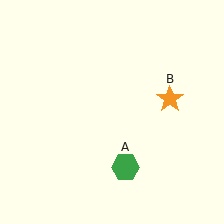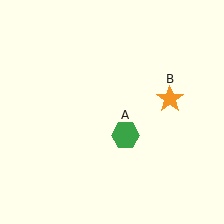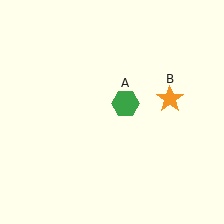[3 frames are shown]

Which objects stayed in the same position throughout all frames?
Orange star (object B) remained stationary.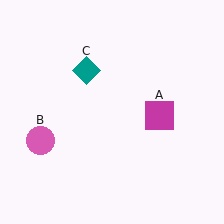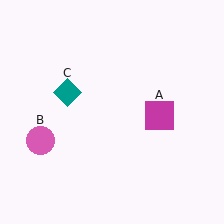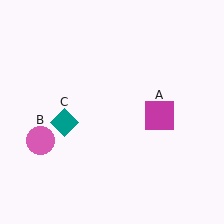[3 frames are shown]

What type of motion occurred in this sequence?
The teal diamond (object C) rotated counterclockwise around the center of the scene.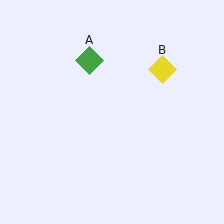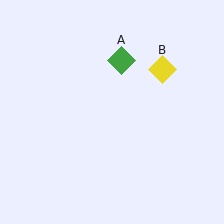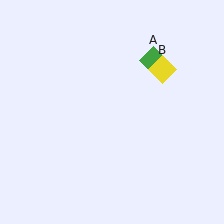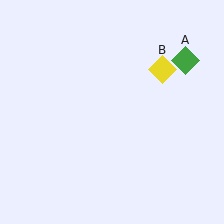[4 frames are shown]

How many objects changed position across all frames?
1 object changed position: green diamond (object A).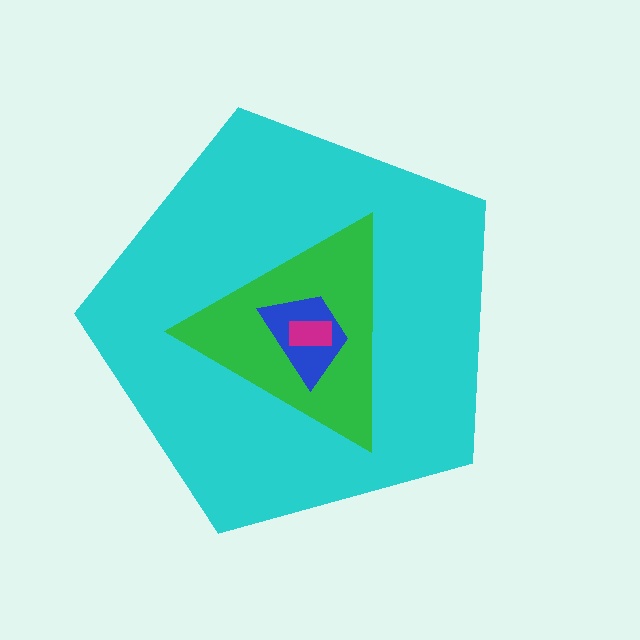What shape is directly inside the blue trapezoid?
The magenta rectangle.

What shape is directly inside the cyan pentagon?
The green triangle.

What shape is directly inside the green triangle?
The blue trapezoid.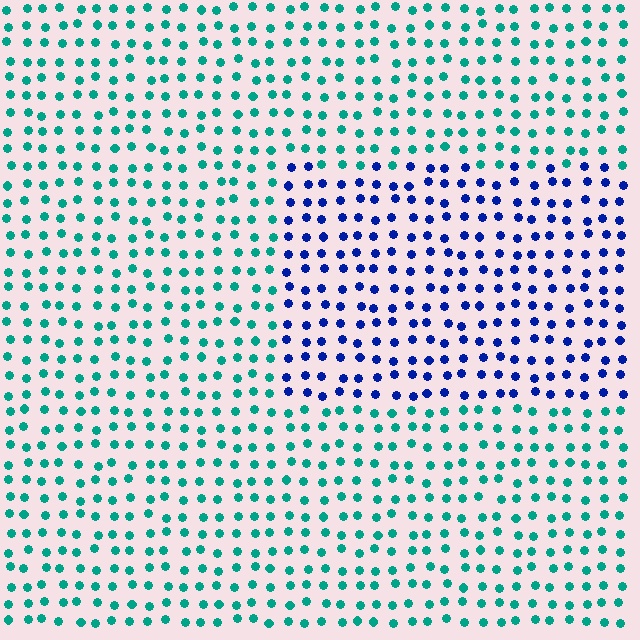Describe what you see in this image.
The image is filled with small teal elements in a uniform arrangement. A rectangle-shaped region is visible where the elements are tinted to a slightly different hue, forming a subtle color boundary.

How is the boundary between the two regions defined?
The boundary is defined purely by a slight shift in hue (about 60 degrees). Spacing, size, and orientation are identical on both sides.